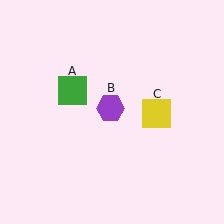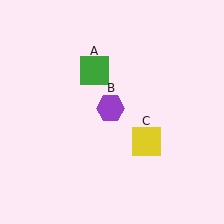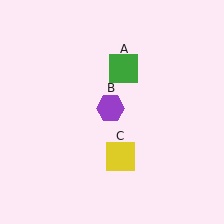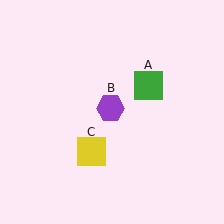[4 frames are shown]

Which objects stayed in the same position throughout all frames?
Purple hexagon (object B) remained stationary.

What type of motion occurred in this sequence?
The green square (object A), yellow square (object C) rotated clockwise around the center of the scene.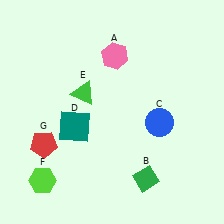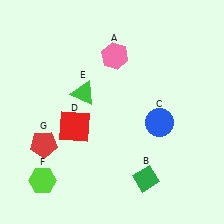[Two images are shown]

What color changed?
The square (D) changed from teal in Image 1 to red in Image 2.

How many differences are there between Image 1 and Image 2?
There is 1 difference between the two images.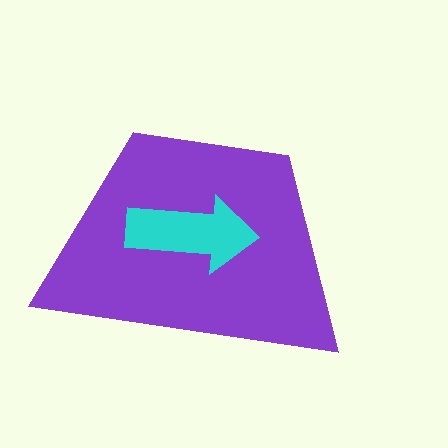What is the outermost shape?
The purple trapezoid.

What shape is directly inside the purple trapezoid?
The cyan arrow.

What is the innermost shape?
The cyan arrow.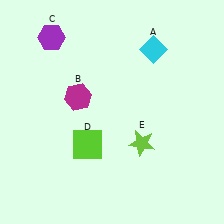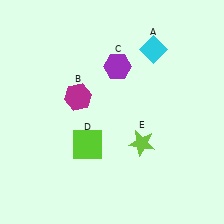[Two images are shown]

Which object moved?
The purple hexagon (C) moved right.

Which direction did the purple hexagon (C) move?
The purple hexagon (C) moved right.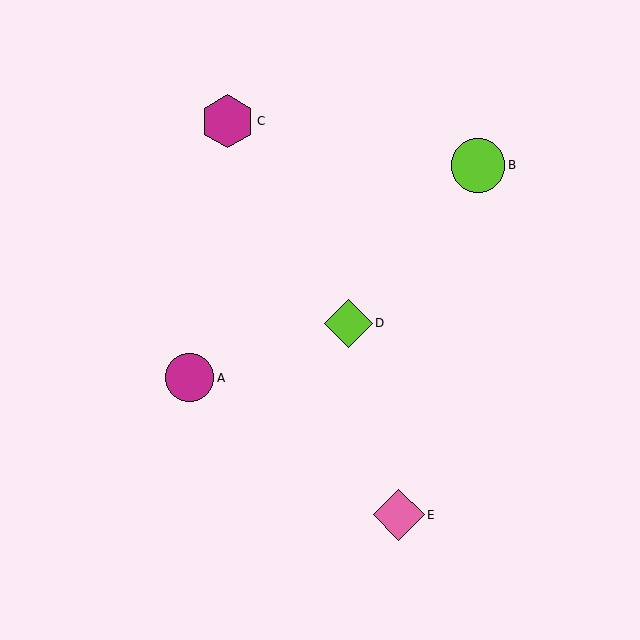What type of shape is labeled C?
Shape C is a magenta hexagon.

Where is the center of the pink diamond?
The center of the pink diamond is at (399, 515).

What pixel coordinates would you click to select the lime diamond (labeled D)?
Click at (348, 323) to select the lime diamond D.